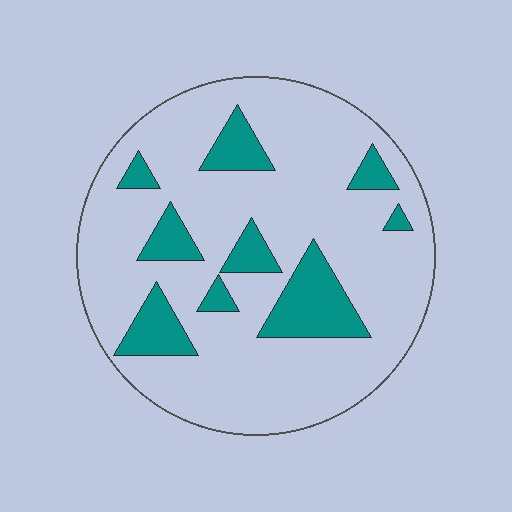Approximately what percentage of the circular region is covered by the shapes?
Approximately 20%.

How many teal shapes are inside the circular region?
9.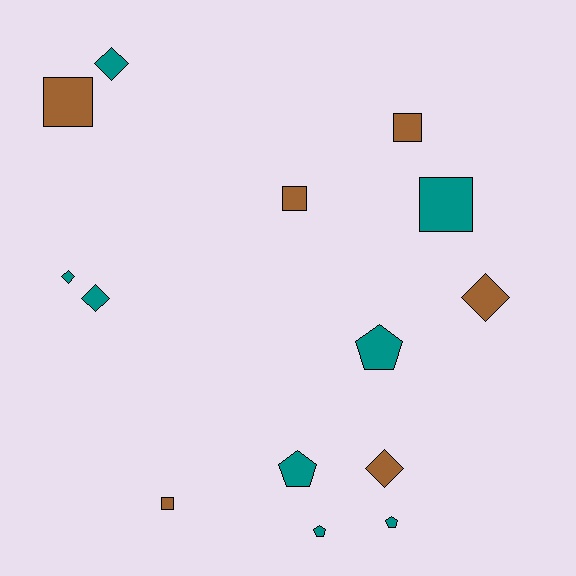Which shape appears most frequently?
Square, with 5 objects.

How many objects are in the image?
There are 14 objects.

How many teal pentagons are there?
There are 4 teal pentagons.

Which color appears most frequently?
Teal, with 8 objects.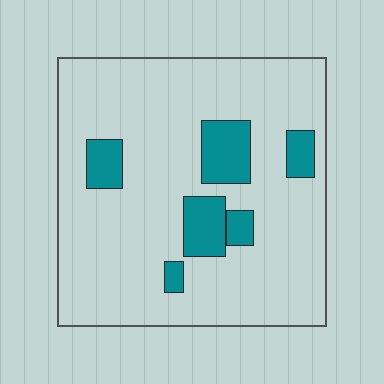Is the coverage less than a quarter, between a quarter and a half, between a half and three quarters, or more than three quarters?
Less than a quarter.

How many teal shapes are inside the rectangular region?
6.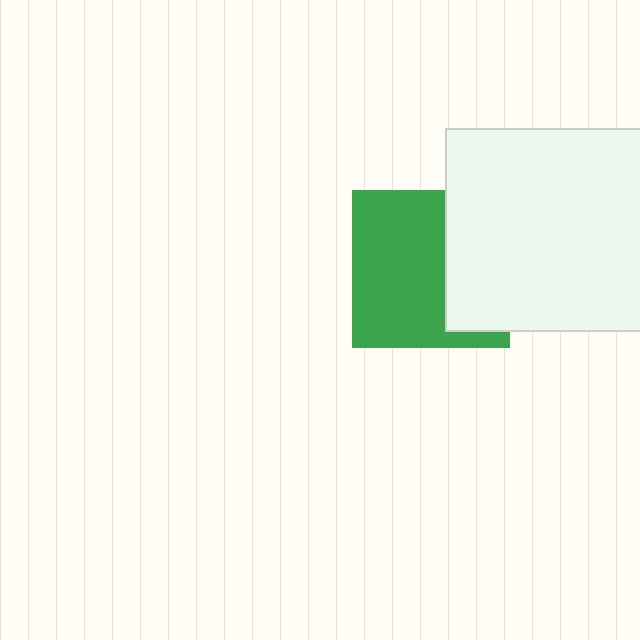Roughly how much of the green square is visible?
About half of it is visible (roughly 64%).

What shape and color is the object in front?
The object in front is a white square.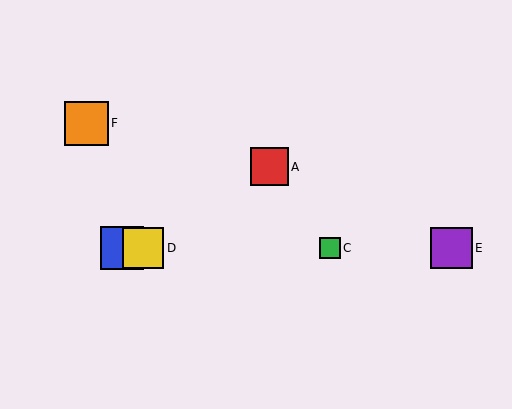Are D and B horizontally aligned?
Yes, both are at y≈248.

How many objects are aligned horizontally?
4 objects (B, C, D, E) are aligned horizontally.